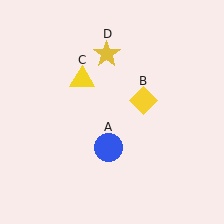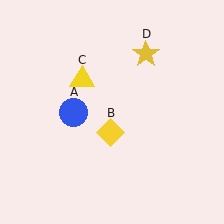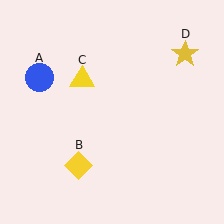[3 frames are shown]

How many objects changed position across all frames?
3 objects changed position: blue circle (object A), yellow diamond (object B), yellow star (object D).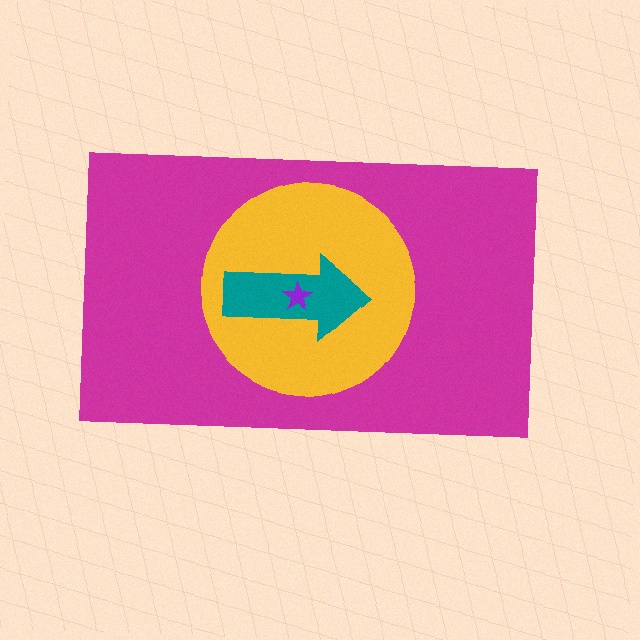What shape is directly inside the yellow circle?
The teal arrow.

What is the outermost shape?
The magenta rectangle.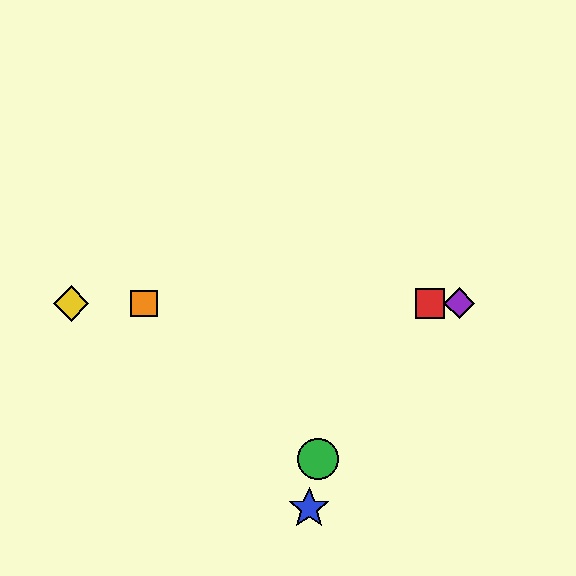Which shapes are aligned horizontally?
The red square, the yellow diamond, the purple diamond, the orange square are aligned horizontally.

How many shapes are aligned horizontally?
4 shapes (the red square, the yellow diamond, the purple diamond, the orange square) are aligned horizontally.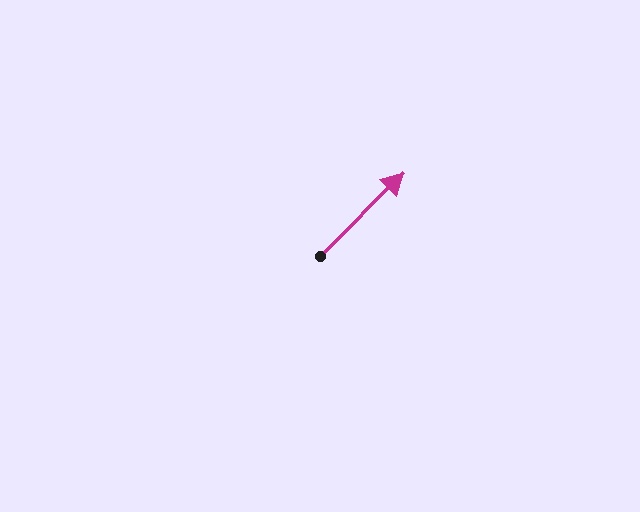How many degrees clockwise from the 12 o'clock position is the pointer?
Approximately 45 degrees.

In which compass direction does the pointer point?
Northeast.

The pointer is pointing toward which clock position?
Roughly 2 o'clock.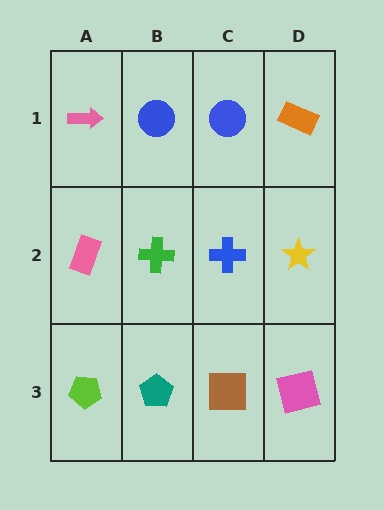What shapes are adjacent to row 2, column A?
A pink arrow (row 1, column A), a lime pentagon (row 3, column A), a green cross (row 2, column B).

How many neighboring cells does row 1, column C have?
3.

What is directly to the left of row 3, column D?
A brown square.